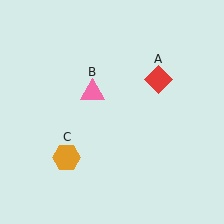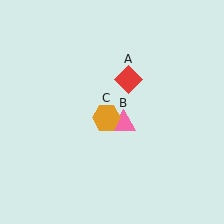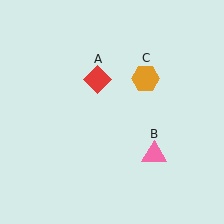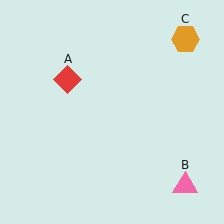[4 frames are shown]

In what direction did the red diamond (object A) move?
The red diamond (object A) moved left.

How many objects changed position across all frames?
3 objects changed position: red diamond (object A), pink triangle (object B), orange hexagon (object C).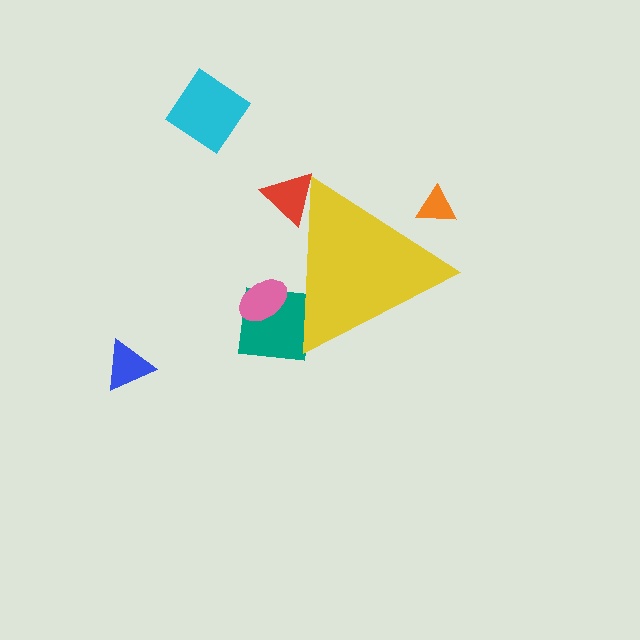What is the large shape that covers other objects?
A yellow triangle.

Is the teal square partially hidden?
Yes, the teal square is partially hidden behind the yellow triangle.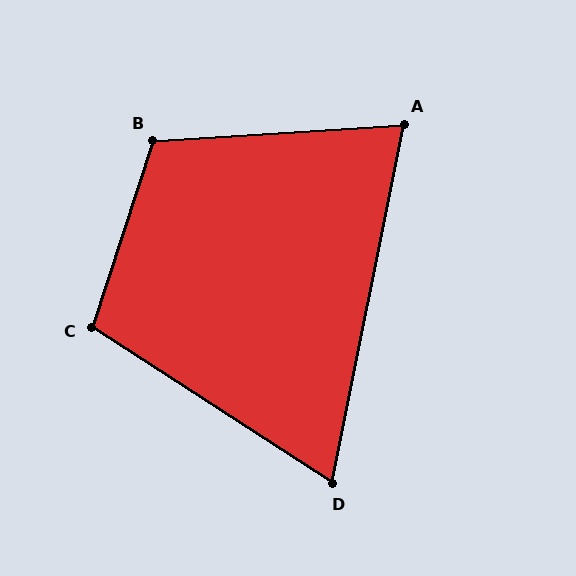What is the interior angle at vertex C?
Approximately 105 degrees (obtuse).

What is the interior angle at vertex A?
Approximately 75 degrees (acute).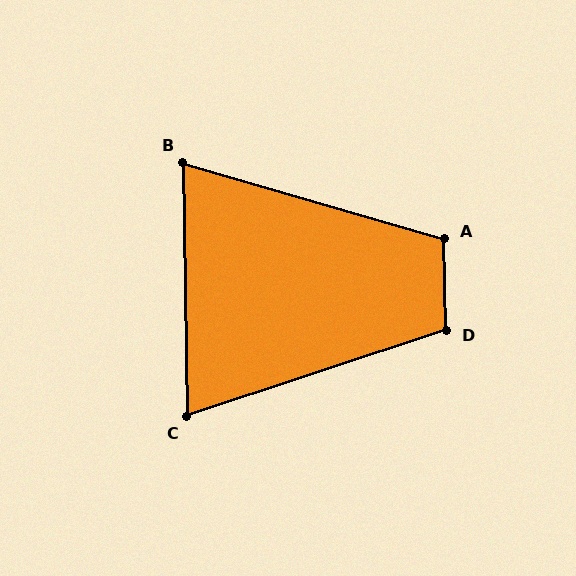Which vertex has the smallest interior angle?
C, at approximately 73 degrees.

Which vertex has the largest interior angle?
A, at approximately 107 degrees.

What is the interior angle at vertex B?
Approximately 73 degrees (acute).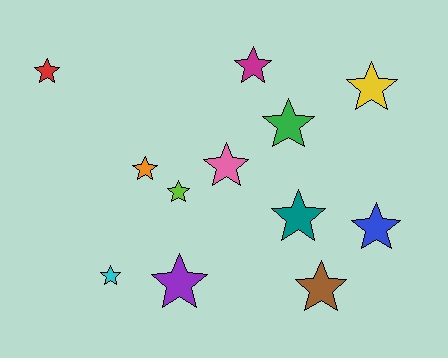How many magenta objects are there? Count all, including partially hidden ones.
There is 1 magenta object.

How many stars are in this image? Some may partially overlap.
There are 12 stars.